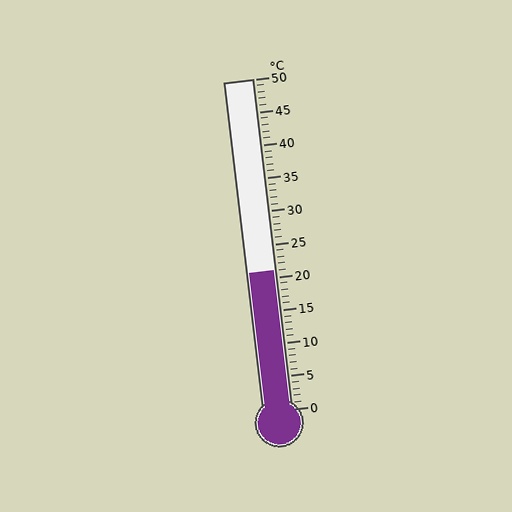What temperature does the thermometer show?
The thermometer shows approximately 21°C.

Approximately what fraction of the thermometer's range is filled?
The thermometer is filled to approximately 40% of its range.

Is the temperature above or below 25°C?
The temperature is below 25°C.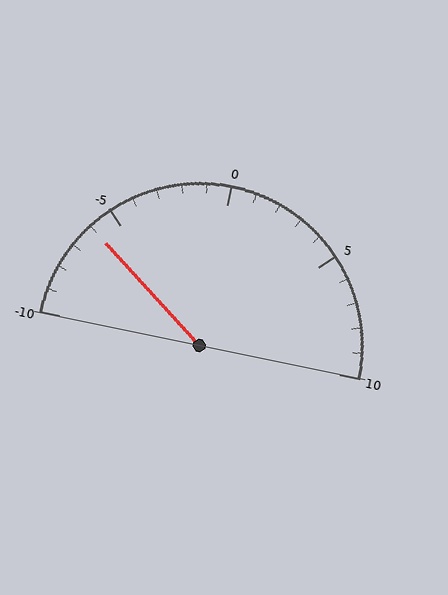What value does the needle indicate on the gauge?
The needle indicates approximately -6.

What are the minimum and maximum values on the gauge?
The gauge ranges from -10 to 10.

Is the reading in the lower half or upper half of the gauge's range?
The reading is in the lower half of the range (-10 to 10).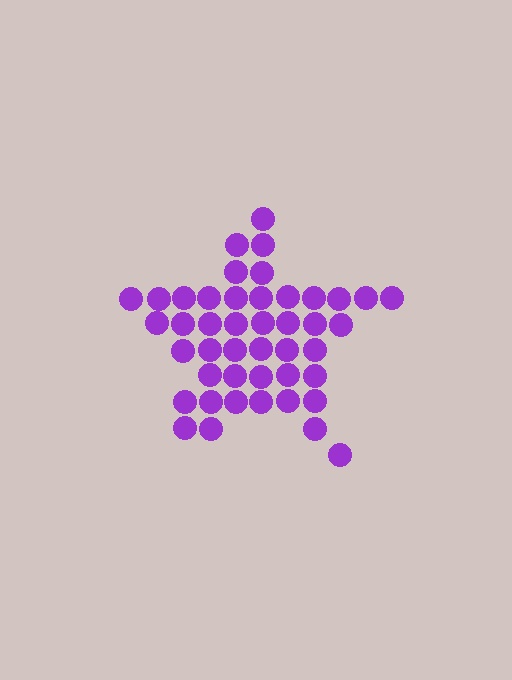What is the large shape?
The large shape is a star.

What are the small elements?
The small elements are circles.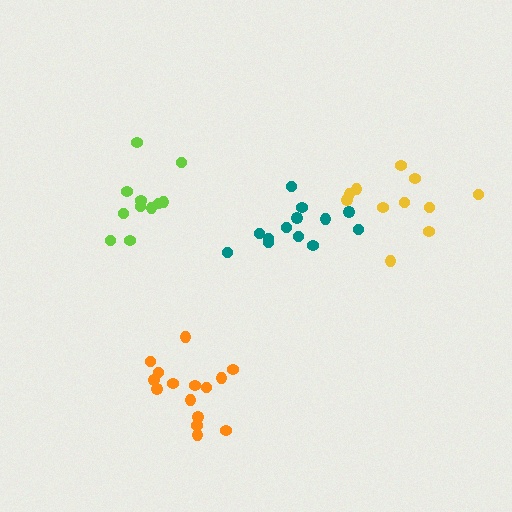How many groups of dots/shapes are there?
There are 4 groups.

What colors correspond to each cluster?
The clusters are colored: lime, yellow, teal, orange.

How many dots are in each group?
Group 1: 11 dots, Group 2: 11 dots, Group 3: 13 dots, Group 4: 15 dots (50 total).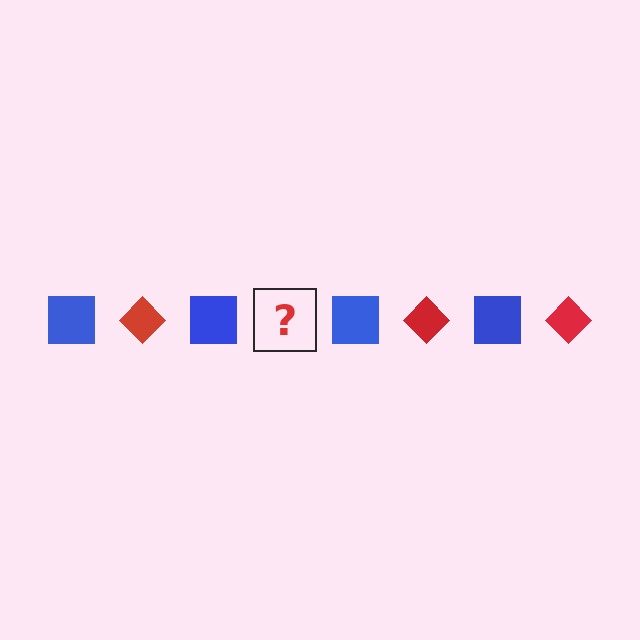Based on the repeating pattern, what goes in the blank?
The blank should be a red diamond.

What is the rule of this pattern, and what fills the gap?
The rule is that the pattern alternates between blue square and red diamond. The gap should be filled with a red diamond.